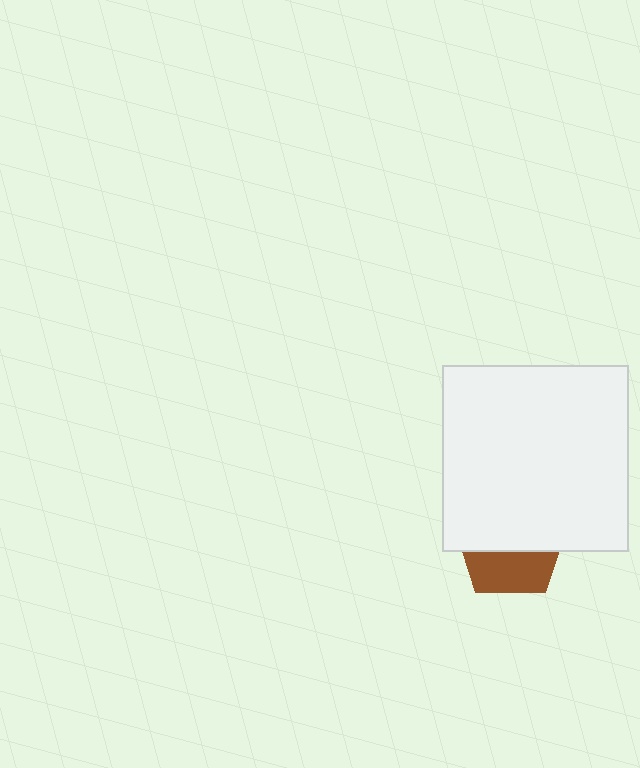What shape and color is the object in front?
The object in front is a white square.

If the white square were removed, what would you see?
You would see the complete brown pentagon.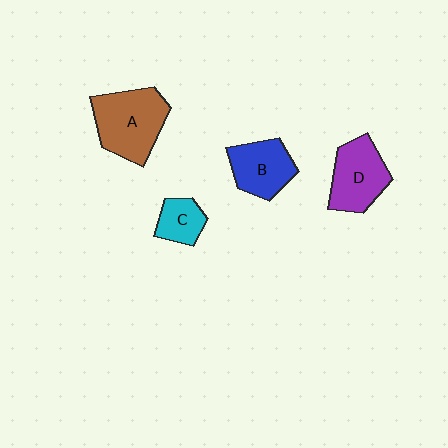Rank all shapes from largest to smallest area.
From largest to smallest: A (brown), D (purple), B (blue), C (cyan).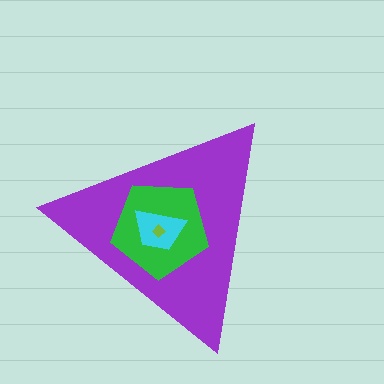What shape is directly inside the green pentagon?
The cyan trapezoid.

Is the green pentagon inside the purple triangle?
Yes.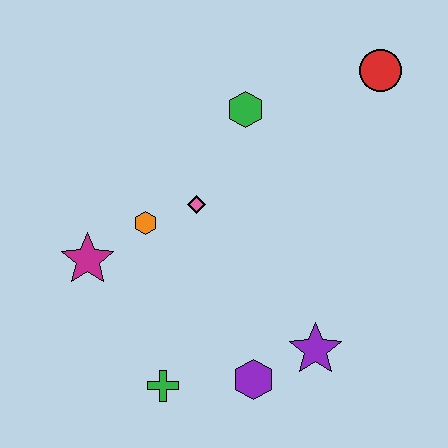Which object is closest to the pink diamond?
The orange hexagon is closest to the pink diamond.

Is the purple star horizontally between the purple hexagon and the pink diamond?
No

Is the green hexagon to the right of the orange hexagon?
Yes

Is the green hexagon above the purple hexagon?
Yes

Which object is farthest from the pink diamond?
The red circle is farthest from the pink diamond.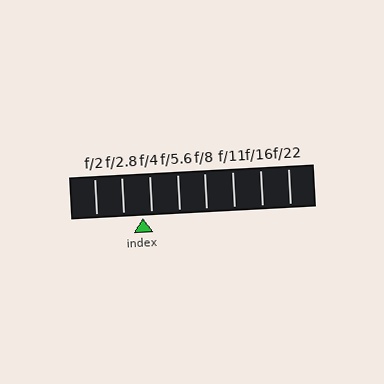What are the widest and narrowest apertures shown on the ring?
The widest aperture shown is f/2 and the narrowest is f/22.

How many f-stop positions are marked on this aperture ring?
There are 8 f-stop positions marked.